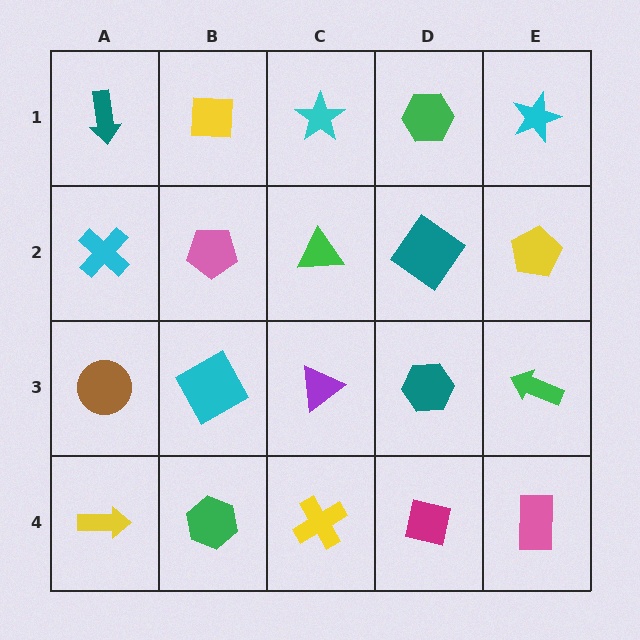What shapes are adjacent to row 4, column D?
A teal hexagon (row 3, column D), a yellow cross (row 4, column C), a pink rectangle (row 4, column E).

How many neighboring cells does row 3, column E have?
3.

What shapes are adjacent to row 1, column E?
A yellow pentagon (row 2, column E), a green hexagon (row 1, column D).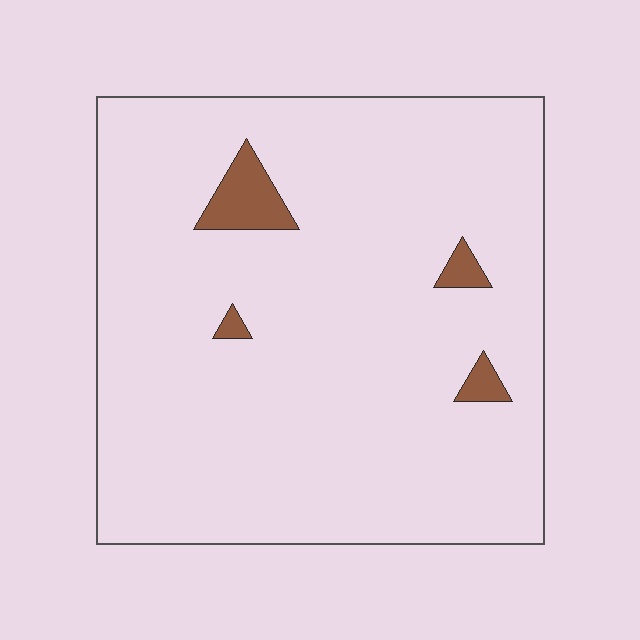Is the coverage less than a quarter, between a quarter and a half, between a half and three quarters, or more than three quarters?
Less than a quarter.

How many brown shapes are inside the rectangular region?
4.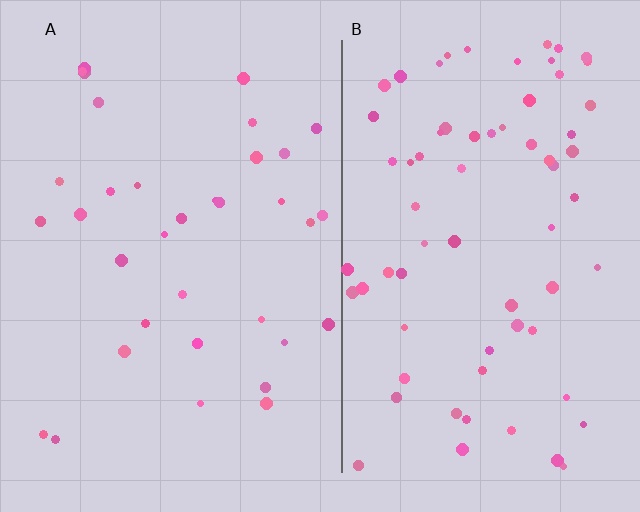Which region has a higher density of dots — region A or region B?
B (the right).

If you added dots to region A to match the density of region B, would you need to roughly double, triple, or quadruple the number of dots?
Approximately double.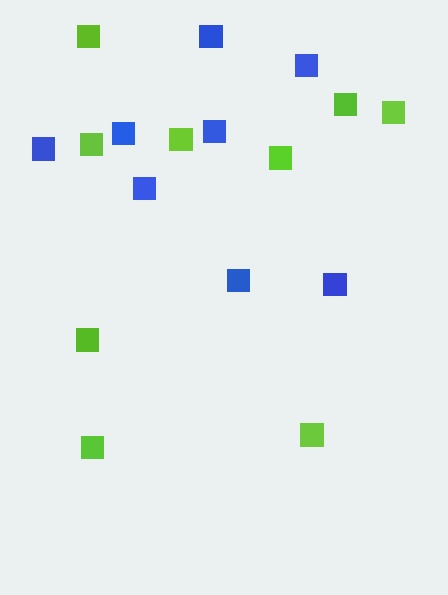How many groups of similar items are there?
There are 2 groups: one group of lime squares (9) and one group of blue squares (8).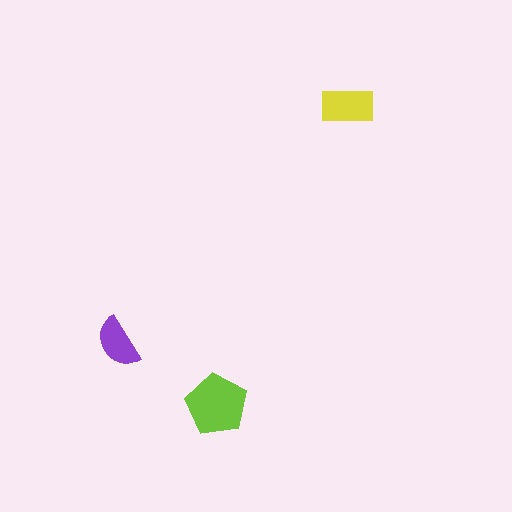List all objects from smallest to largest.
The purple semicircle, the yellow rectangle, the lime pentagon.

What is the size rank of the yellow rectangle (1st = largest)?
2nd.